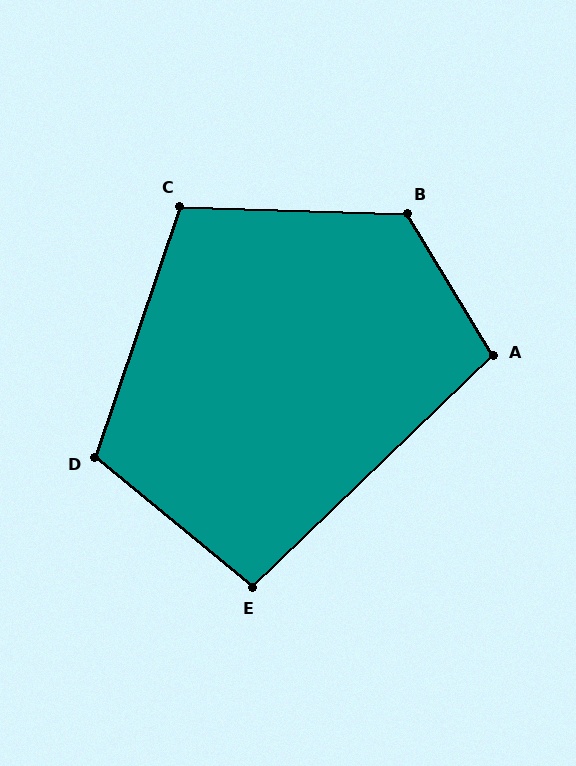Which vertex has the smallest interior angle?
E, at approximately 97 degrees.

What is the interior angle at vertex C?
Approximately 107 degrees (obtuse).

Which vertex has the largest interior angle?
B, at approximately 123 degrees.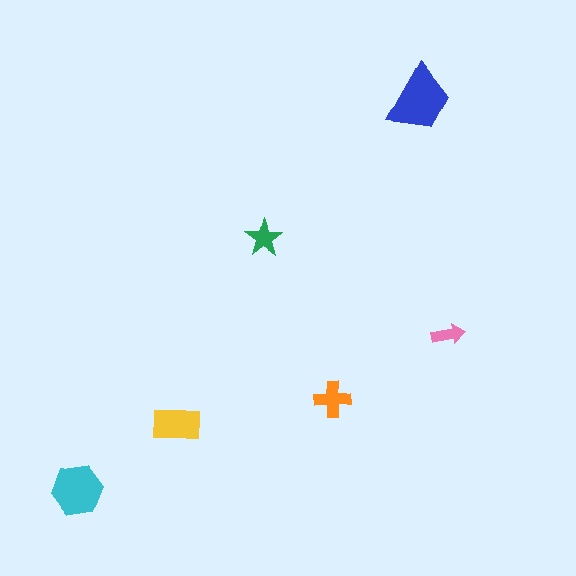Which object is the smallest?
The pink arrow.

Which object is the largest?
The blue trapezoid.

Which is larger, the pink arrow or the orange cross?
The orange cross.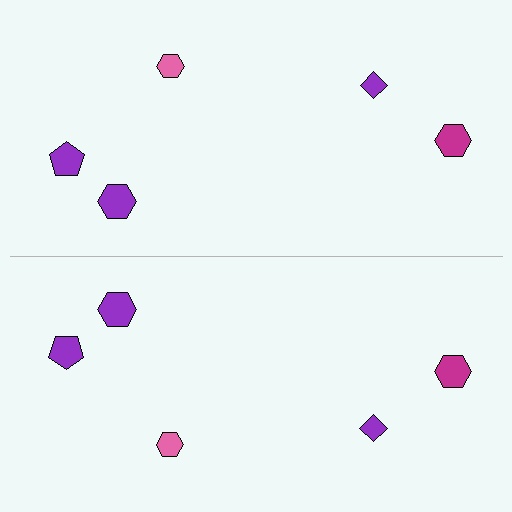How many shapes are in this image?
There are 10 shapes in this image.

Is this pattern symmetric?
Yes, this pattern has bilateral (reflection) symmetry.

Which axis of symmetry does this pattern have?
The pattern has a horizontal axis of symmetry running through the center of the image.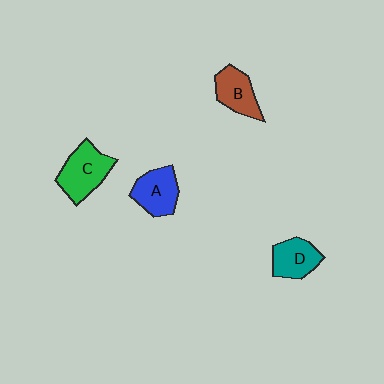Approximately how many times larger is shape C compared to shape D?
Approximately 1.3 times.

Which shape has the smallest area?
Shape D (teal).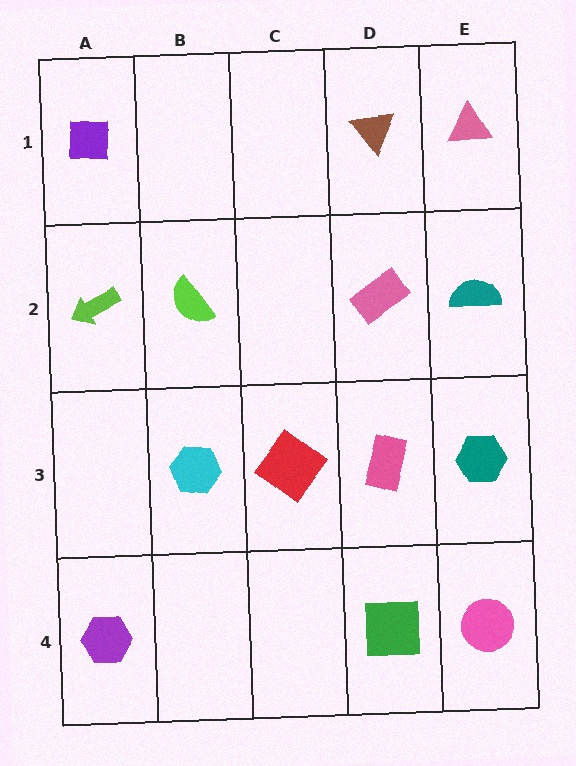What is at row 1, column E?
A pink triangle.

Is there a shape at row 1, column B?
No, that cell is empty.